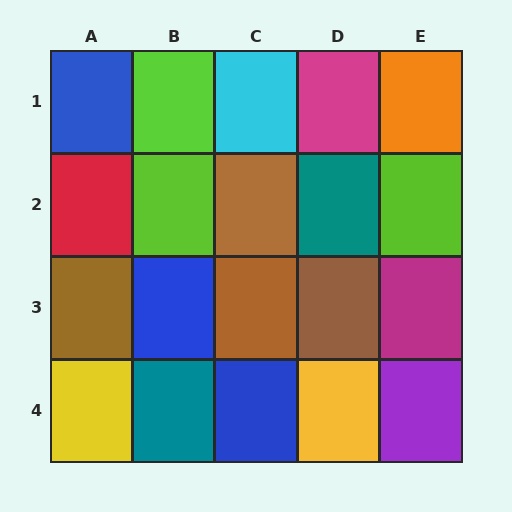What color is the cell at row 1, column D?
Magenta.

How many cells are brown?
4 cells are brown.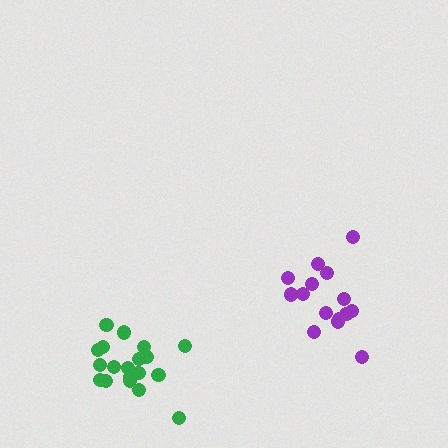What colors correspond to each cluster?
The clusters are colored: purple, green.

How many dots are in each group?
Group 1: 15 dots, Group 2: 19 dots (34 total).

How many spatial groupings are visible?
There are 2 spatial groupings.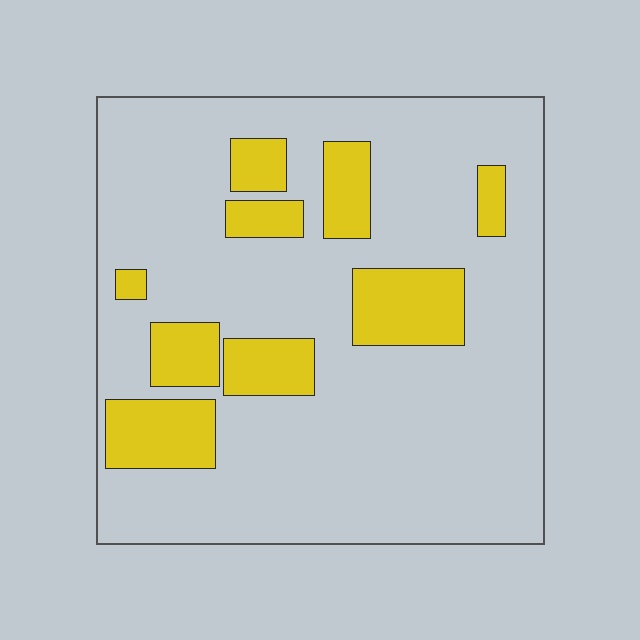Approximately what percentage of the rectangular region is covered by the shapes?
Approximately 20%.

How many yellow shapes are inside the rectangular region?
9.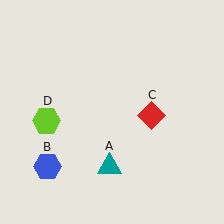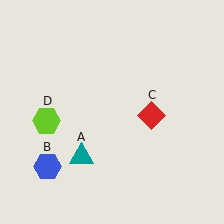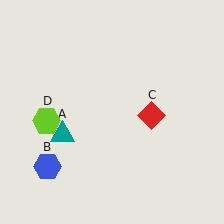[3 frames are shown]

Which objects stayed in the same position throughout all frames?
Blue hexagon (object B) and red diamond (object C) and lime hexagon (object D) remained stationary.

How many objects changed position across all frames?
1 object changed position: teal triangle (object A).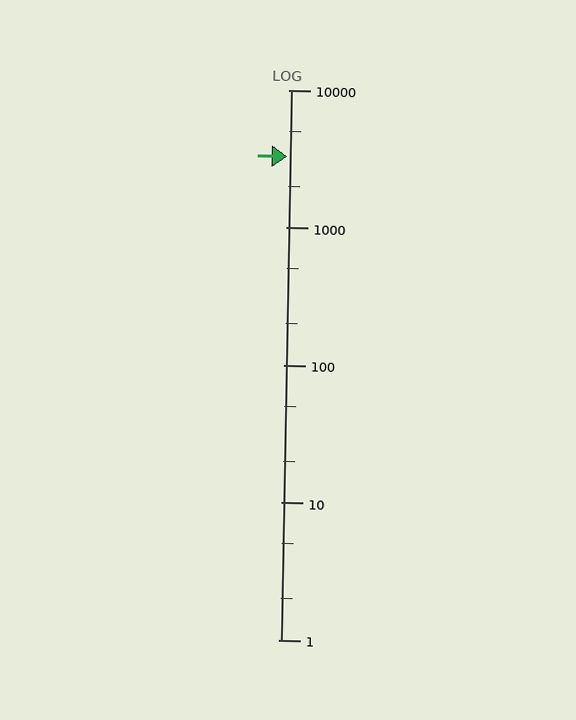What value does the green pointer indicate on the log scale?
The pointer indicates approximately 3300.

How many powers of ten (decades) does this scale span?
The scale spans 4 decades, from 1 to 10000.